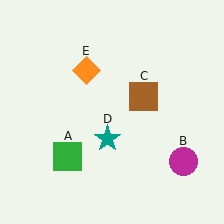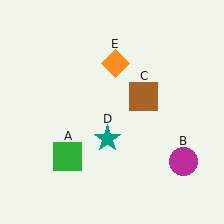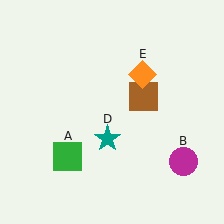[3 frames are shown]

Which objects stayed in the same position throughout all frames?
Green square (object A) and magenta circle (object B) and brown square (object C) and teal star (object D) remained stationary.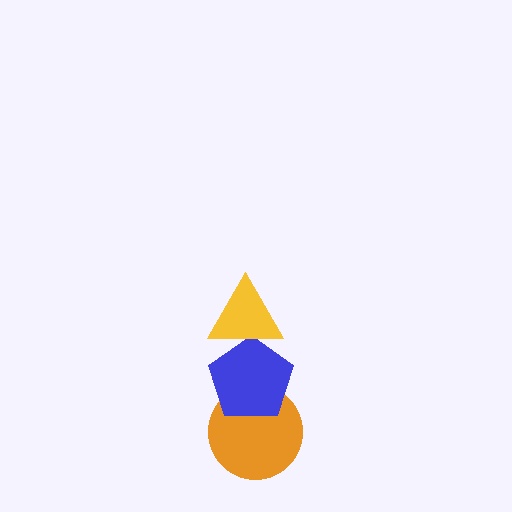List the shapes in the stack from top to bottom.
From top to bottom: the yellow triangle, the blue pentagon, the orange circle.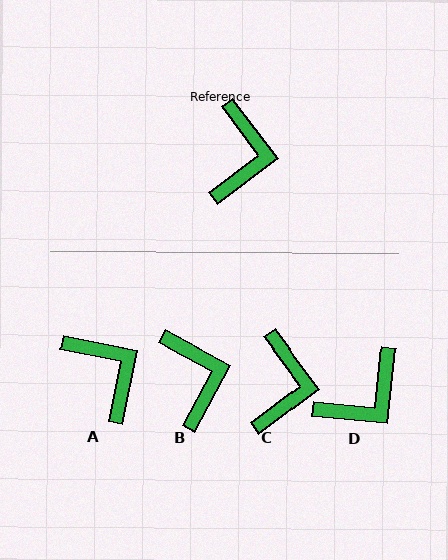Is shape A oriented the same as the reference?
No, it is off by about 42 degrees.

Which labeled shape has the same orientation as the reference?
C.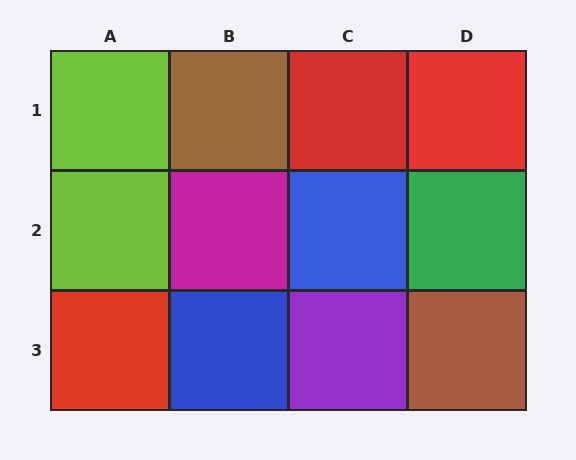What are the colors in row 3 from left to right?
Red, blue, purple, brown.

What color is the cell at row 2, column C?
Blue.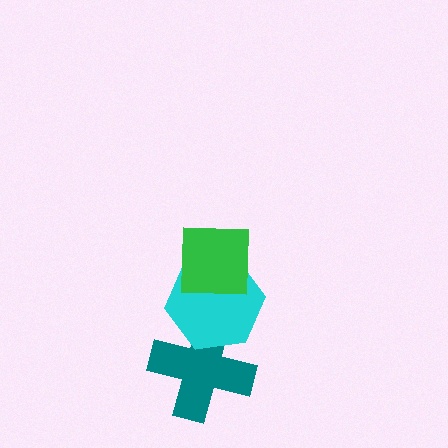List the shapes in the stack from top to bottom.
From top to bottom: the green square, the cyan hexagon, the teal cross.